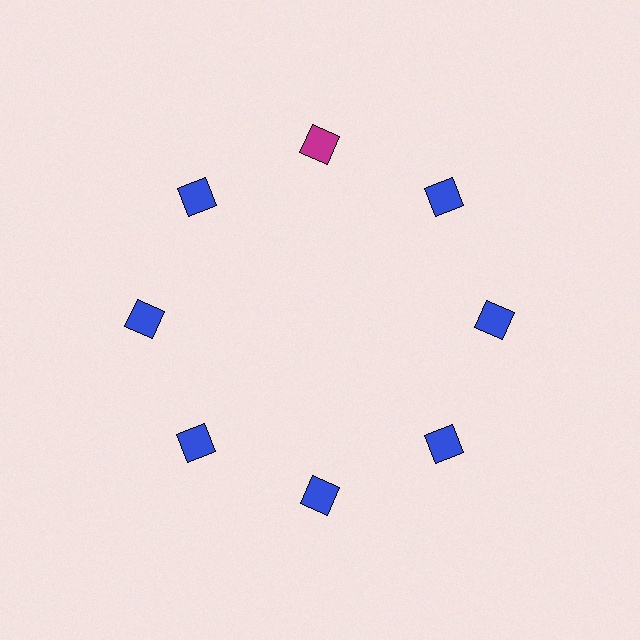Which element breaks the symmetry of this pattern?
The magenta square at roughly the 12 o'clock position breaks the symmetry. All other shapes are blue squares.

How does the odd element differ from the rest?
It has a different color: magenta instead of blue.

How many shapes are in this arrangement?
There are 8 shapes arranged in a ring pattern.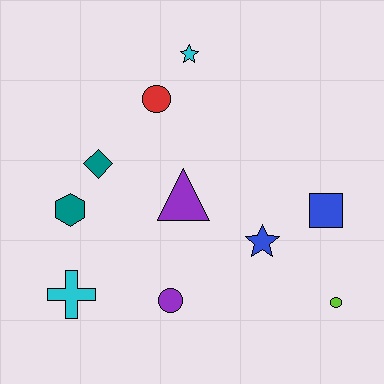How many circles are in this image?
There are 3 circles.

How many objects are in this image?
There are 10 objects.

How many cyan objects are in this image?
There are 2 cyan objects.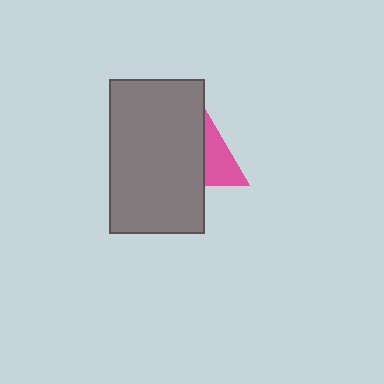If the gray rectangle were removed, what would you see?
You would see the complete pink triangle.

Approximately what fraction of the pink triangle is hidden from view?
Roughly 54% of the pink triangle is hidden behind the gray rectangle.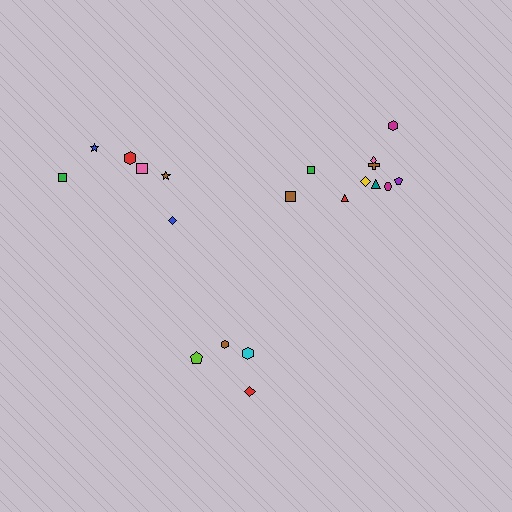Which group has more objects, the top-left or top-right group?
The top-right group.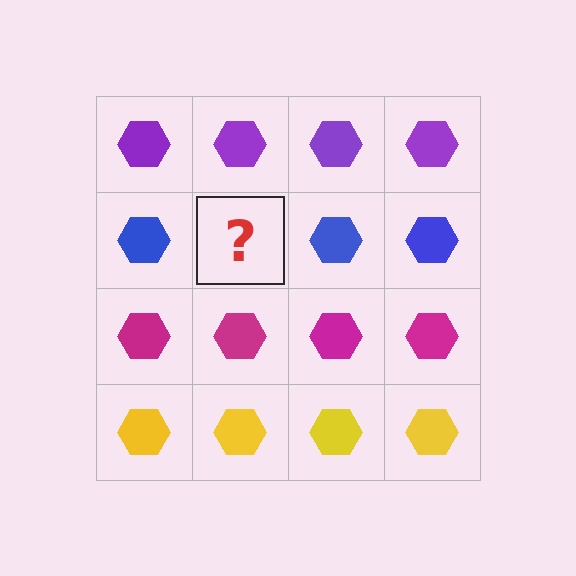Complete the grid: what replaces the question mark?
The question mark should be replaced with a blue hexagon.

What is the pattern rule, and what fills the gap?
The rule is that each row has a consistent color. The gap should be filled with a blue hexagon.